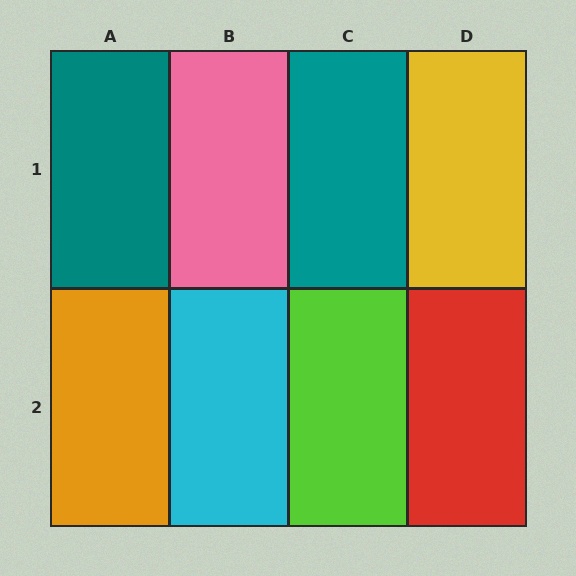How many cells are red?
1 cell is red.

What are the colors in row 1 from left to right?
Teal, pink, teal, yellow.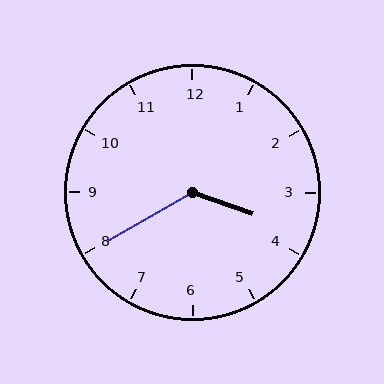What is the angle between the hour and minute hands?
Approximately 130 degrees.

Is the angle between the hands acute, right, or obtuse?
It is obtuse.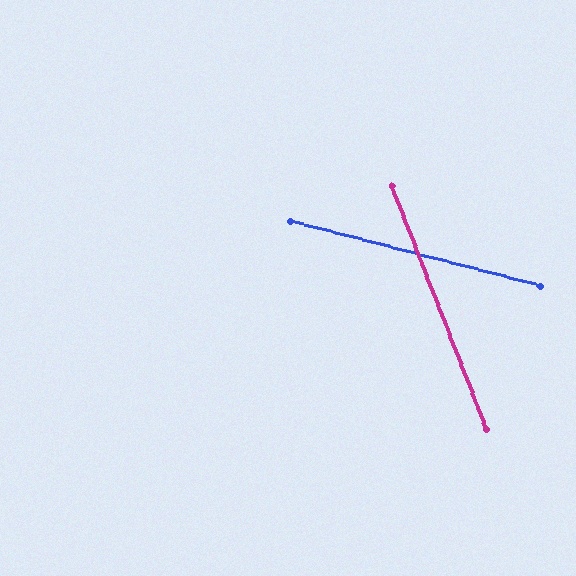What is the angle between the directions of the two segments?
Approximately 54 degrees.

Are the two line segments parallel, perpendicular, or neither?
Neither parallel nor perpendicular — they differ by about 54°.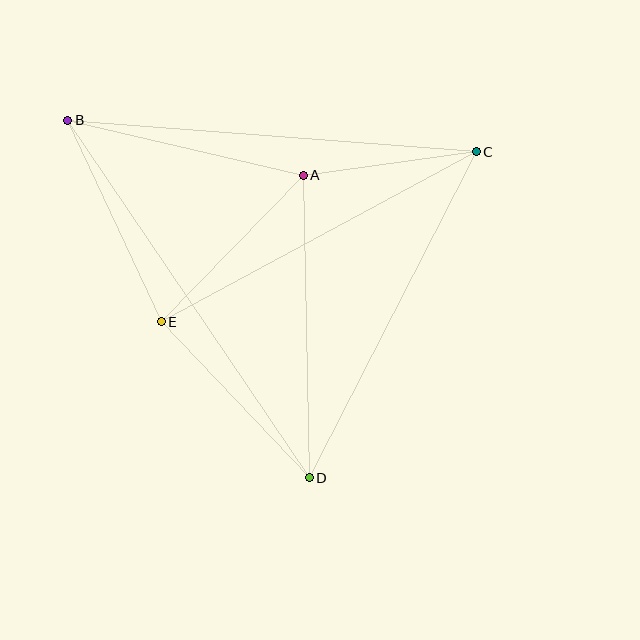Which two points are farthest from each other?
Points B and D are farthest from each other.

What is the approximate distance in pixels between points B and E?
The distance between B and E is approximately 222 pixels.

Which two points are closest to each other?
Points A and C are closest to each other.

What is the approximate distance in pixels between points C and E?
The distance between C and E is approximately 358 pixels.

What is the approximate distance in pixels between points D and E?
The distance between D and E is approximately 215 pixels.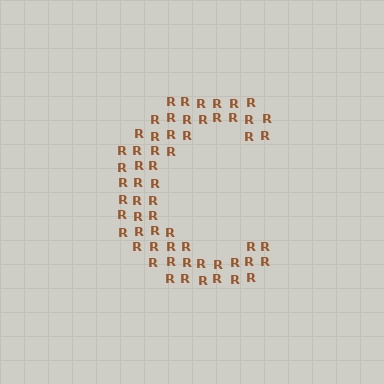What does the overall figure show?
The overall figure shows the letter C.